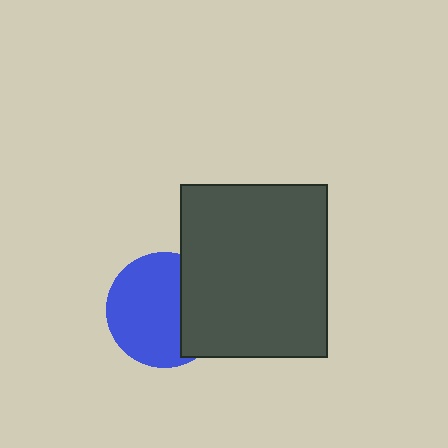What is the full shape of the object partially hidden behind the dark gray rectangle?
The partially hidden object is a blue circle.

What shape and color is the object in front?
The object in front is a dark gray rectangle.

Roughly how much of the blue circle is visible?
Most of it is visible (roughly 67%).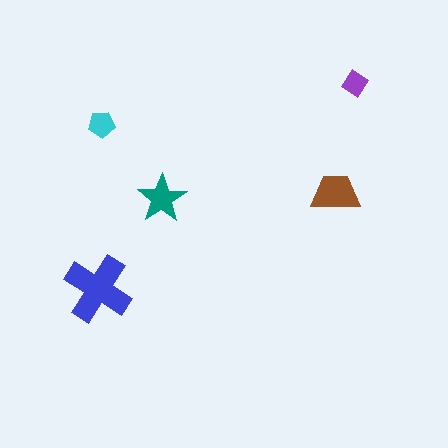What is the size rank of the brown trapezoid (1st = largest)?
2nd.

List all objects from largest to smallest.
The blue cross, the brown trapezoid, the teal star, the cyan pentagon, the purple diamond.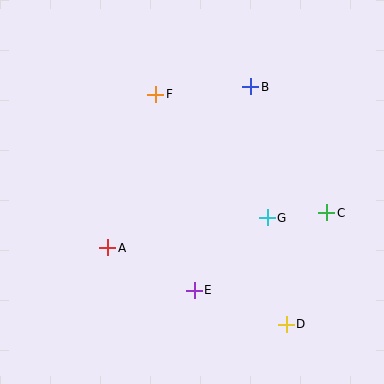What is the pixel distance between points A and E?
The distance between A and E is 96 pixels.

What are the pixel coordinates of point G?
Point G is at (267, 218).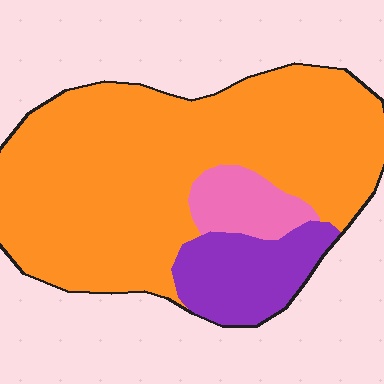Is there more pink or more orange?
Orange.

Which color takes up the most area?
Orange, at roughly 75%.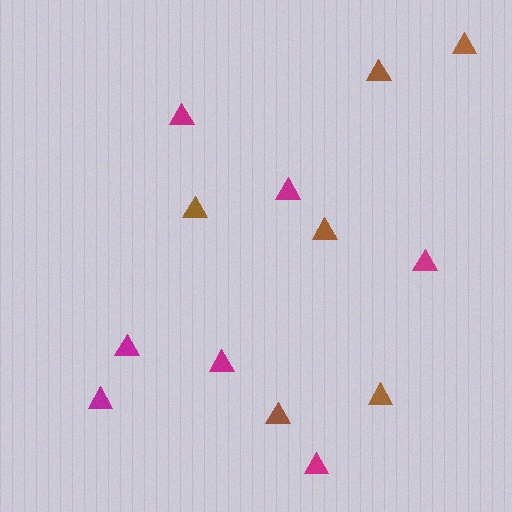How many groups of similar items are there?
There are 2 groups: one group of magenta triangles (7) and one group of brown triangles (6).